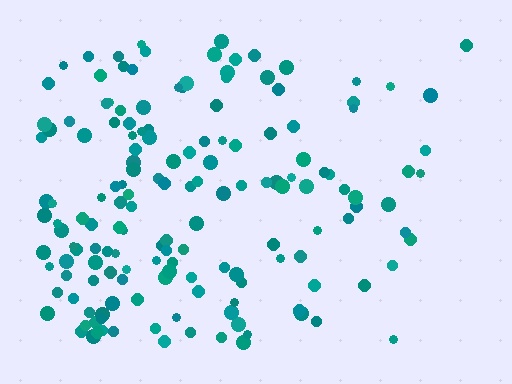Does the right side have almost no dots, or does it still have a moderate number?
Still a moderate number, just noticeably fewer than the left.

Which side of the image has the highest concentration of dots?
The left.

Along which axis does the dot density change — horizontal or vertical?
Horizontal.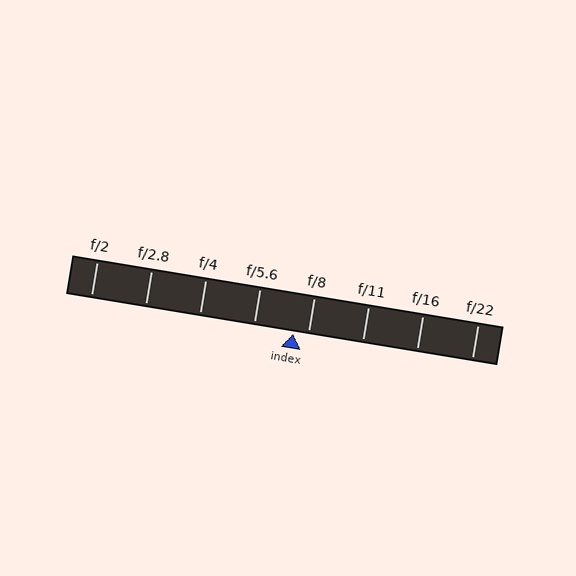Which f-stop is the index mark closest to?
The index mark is closest to f/8.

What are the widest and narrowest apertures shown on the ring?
The widest aperture shown is f/2 and the narrowest is f/22.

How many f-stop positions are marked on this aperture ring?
There are 8 f-stop positions marked.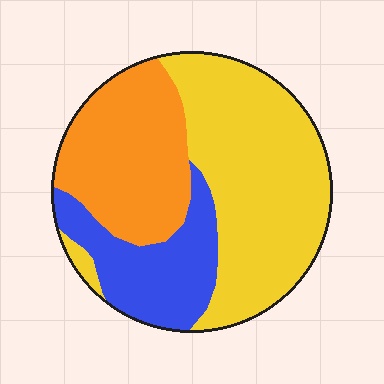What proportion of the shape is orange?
Orange covers 30% of the shape.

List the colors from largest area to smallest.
From largest to smallest: yellow, orange, blue.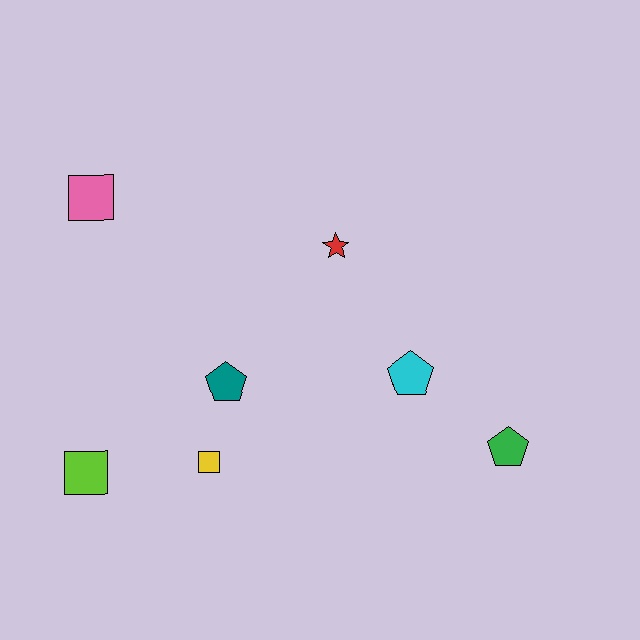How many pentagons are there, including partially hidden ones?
There are 3 pentagons.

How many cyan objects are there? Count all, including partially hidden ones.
There is 1 cyan object.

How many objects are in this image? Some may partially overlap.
There are 7 objects.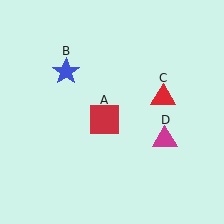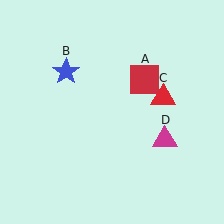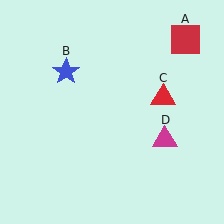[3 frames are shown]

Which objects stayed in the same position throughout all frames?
Blue star (object B) and red triangle (object C) and magenta triangle (object D) remained stationary.